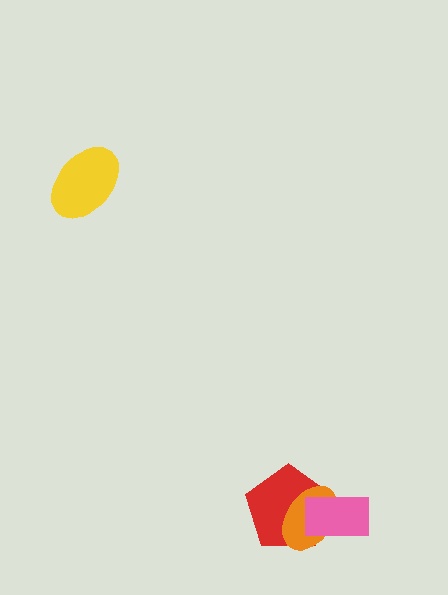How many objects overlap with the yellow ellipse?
0 objects overlap with the yellow ellipse.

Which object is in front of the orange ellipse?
The pink rectangle is in front of the orange ellipse.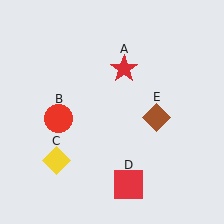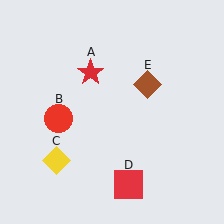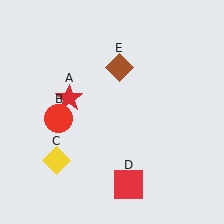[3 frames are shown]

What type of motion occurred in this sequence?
The red star (object A), brown diamond (object E) rotated counterclockwise around the center of the scene.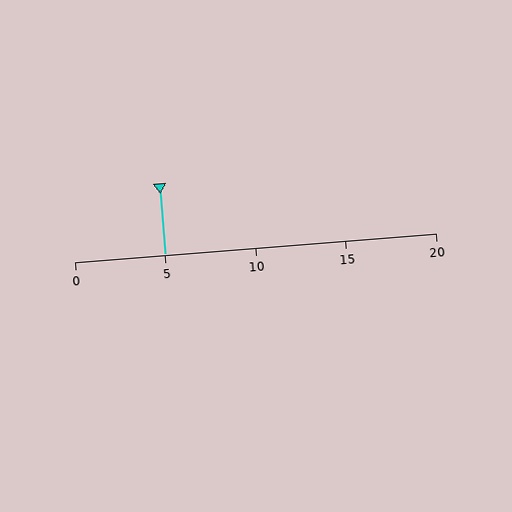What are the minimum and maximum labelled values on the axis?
The axis runs from 0 to 20.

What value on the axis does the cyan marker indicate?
The marker indicates approximately 5.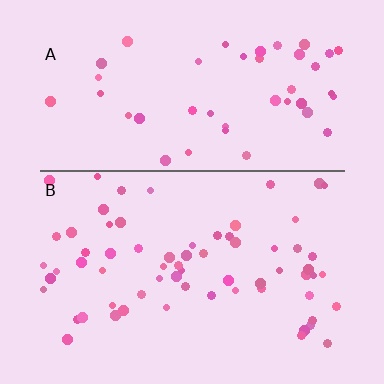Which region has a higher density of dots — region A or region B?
B (the bottom).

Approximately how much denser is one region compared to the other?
Approximately 1.5× — region B over region A.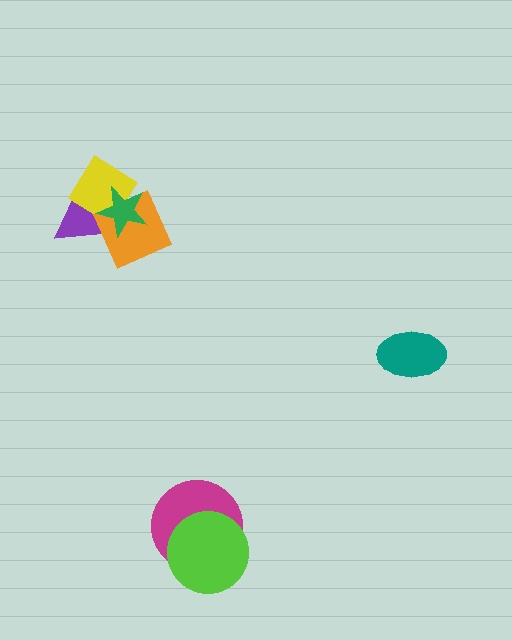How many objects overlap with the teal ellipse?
0 objects overlap with the teal ellipse.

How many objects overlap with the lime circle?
1 object overlaps with the lime circle.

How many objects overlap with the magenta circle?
1 object overlaps with the magenta circle.